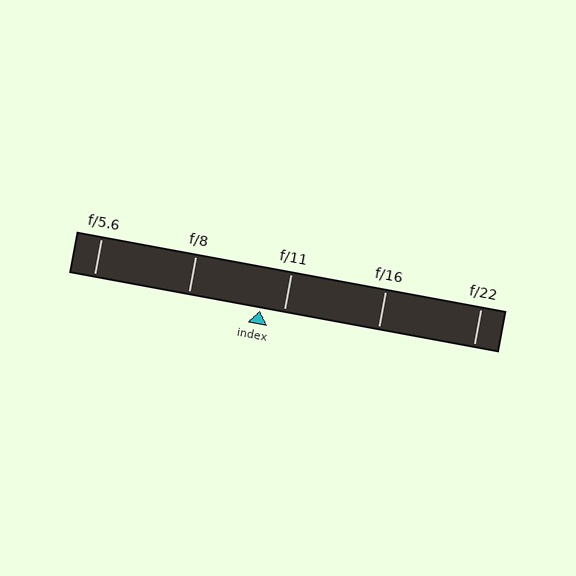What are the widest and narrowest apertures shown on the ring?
The widest aperture shown is f/5.6 and the narrowest is f/22.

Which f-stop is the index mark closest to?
The index mark is closest to f/11.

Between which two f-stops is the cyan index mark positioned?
The index mark is between f/8 and f/11.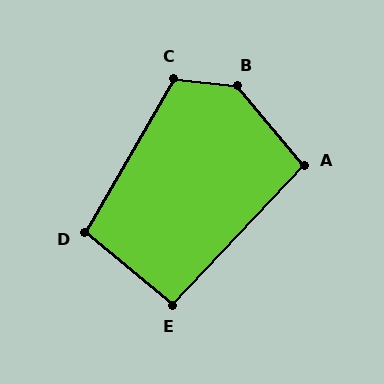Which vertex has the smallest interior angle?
E, at approximately 94 degrees.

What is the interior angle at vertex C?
Approximately 113 degrees (obtuse).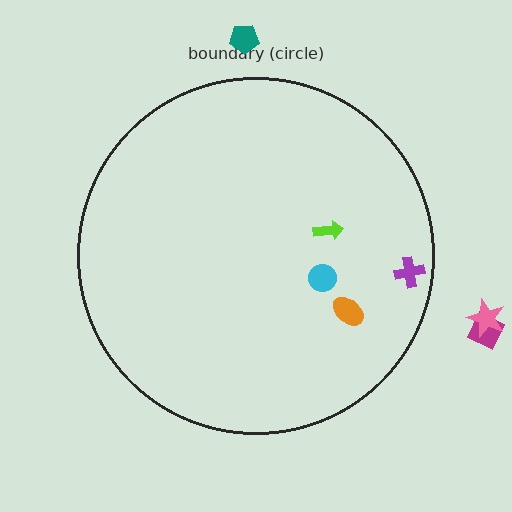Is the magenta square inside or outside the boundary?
Outside.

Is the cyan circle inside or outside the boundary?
Inside.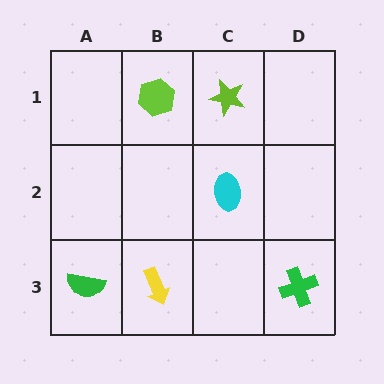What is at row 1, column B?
A lime hexagon.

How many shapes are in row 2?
1 shape.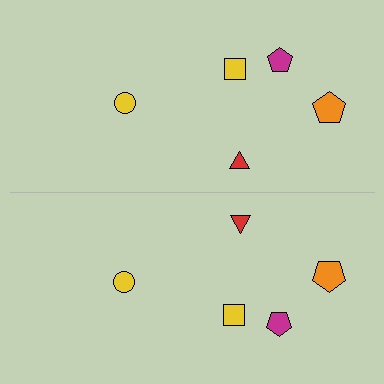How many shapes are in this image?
There are 10 shapes in this image.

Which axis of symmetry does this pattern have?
The pattern has a horizontal axis of symmetry running through the center of the image.